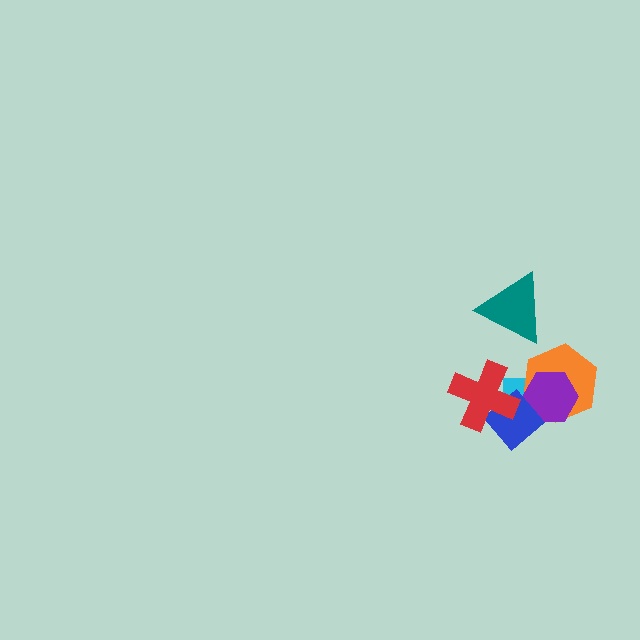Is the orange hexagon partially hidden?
Yes, it is partially covered by another shape.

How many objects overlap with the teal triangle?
0 objects overlap with the teal triangle.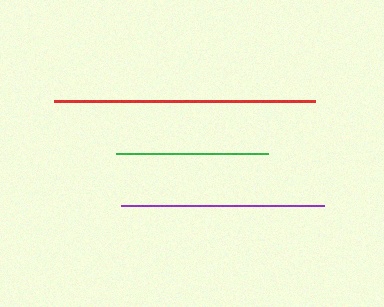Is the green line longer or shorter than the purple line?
The purple line is longer than the green line.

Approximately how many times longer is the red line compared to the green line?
The red line is approximately 1.7 times the length of the green line.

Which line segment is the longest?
The red line is the longest at approximately 262 pixels.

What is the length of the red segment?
The red segment is approximately 262 pixels long.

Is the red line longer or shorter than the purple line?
The red line is longer than the purple line.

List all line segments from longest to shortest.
From longest to shortest: red, purple, green.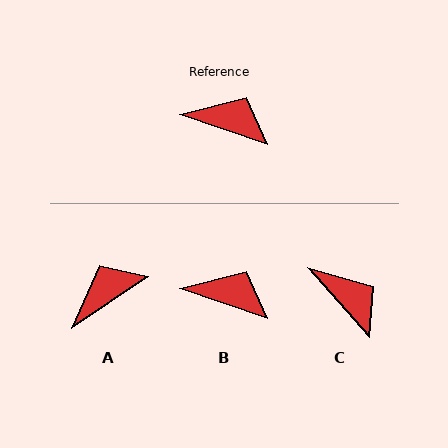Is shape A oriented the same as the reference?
No, it is off by about 52 degrees.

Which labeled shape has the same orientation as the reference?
B.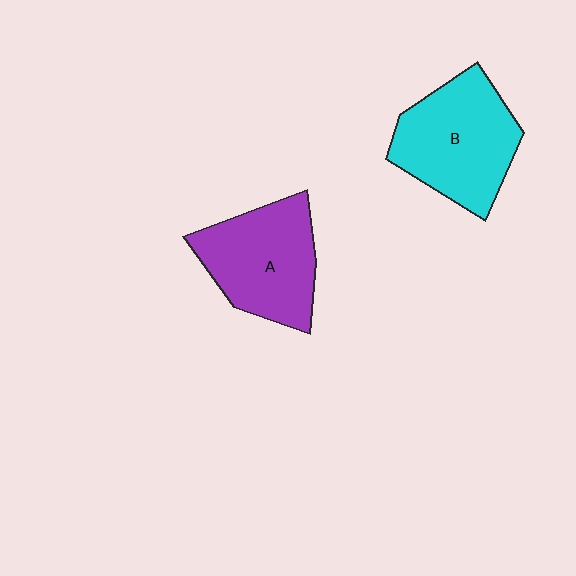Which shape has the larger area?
Shape B (cyan).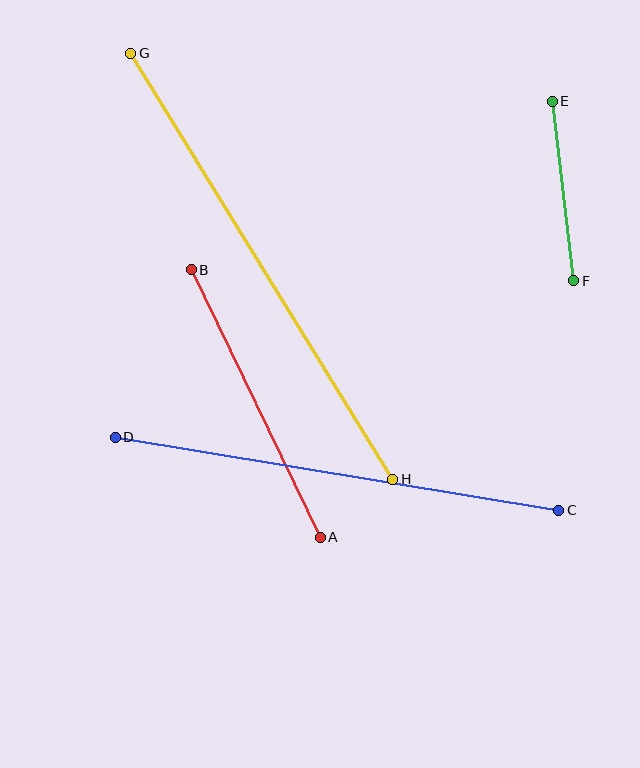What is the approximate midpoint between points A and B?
The midpoint is at approximately (256, 404) pixels.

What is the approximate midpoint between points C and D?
The midpoint is at approximately (337, 474) pixels.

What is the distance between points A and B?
The distance is approximately 297 pixels.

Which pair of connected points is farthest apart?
Points G and H are farthest apart.